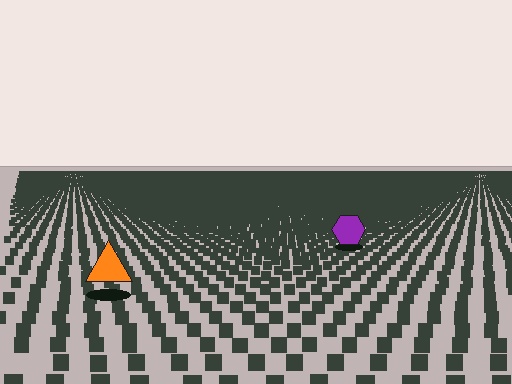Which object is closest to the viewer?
The orange triangle is closest. The texture marks near it are larger and more spread out.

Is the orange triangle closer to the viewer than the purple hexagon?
Yes. The orange triangle is closer — you can tell from the texture gradient: the ground texture is coarser near it.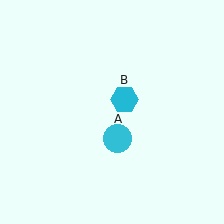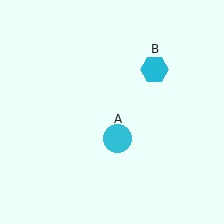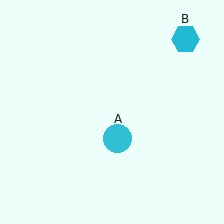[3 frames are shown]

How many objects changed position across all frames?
1 object changed position: cyan hexagon (object B).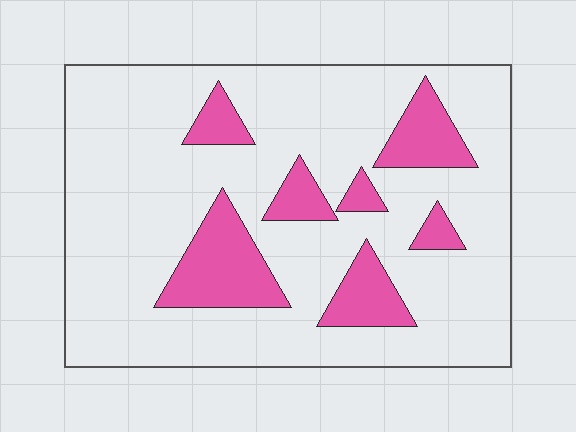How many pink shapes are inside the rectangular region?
7.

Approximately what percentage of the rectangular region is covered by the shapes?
Approximately 20%.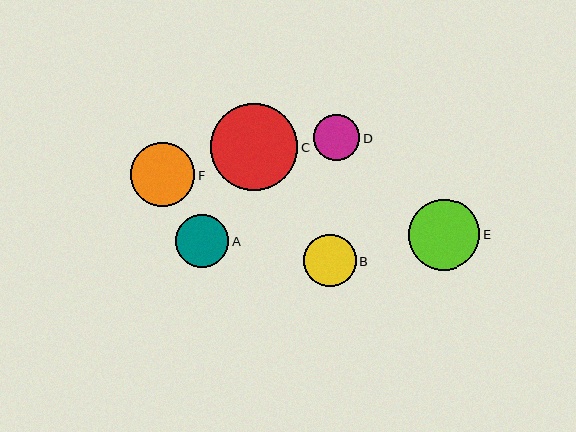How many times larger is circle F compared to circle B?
Circle F is approximately 1.2 times the size of circle B.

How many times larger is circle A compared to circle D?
Circle A is approximately 1.2 times the size of circle D.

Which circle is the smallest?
Circle D is the smallest with a size of approximately 46 pixels.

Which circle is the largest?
Circle C is the largest with a size of approximately 88 pixels.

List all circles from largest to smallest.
From largest to smallest: C, E, F, A, B, D.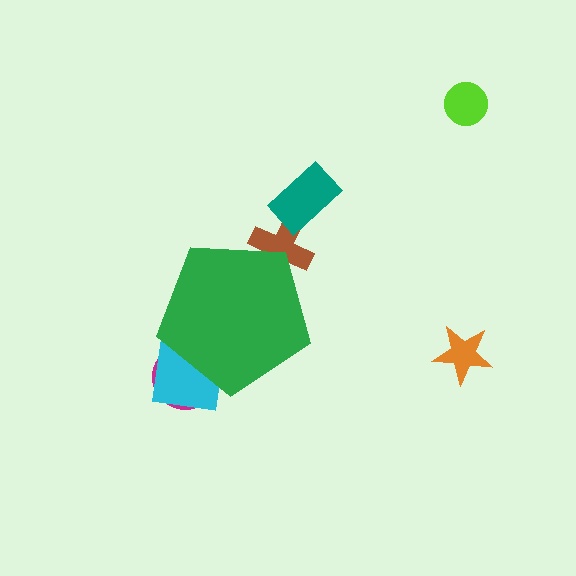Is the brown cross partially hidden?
Yes, the brown cross is partially hidden behind the green pentagon.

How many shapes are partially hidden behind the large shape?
3 shapes are partially hidden.